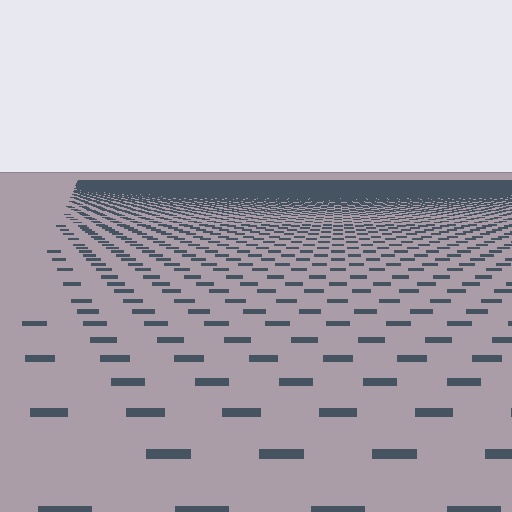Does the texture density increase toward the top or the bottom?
Density increases toward the top.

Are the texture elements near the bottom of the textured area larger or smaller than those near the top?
Larger. Near the bottom, elements are closer to the viewer and appear at a bigger on-screen size.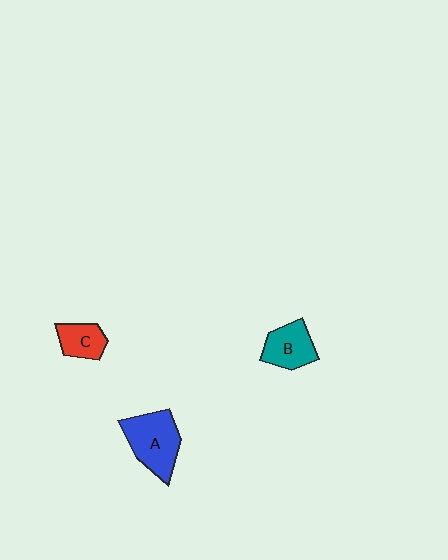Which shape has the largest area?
Shape A (blue).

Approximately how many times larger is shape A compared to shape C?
Approximately 1.9 times.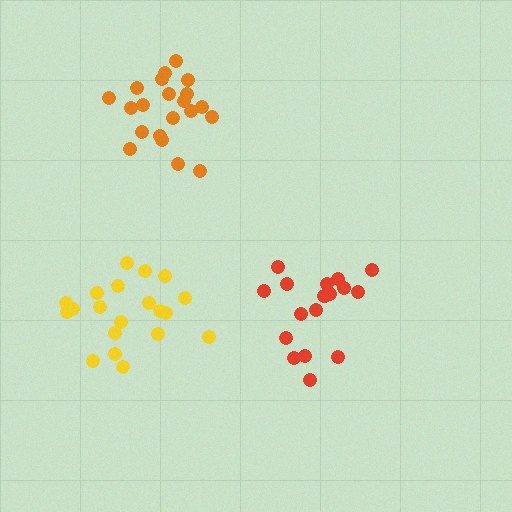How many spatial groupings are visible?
There are 3 spatial groupings.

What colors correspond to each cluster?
The clusters are colored: yellow, red, orange.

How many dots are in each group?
Group 1: 20 dots, Group 2: 17 dots, Group 3: 21 dots (58 total).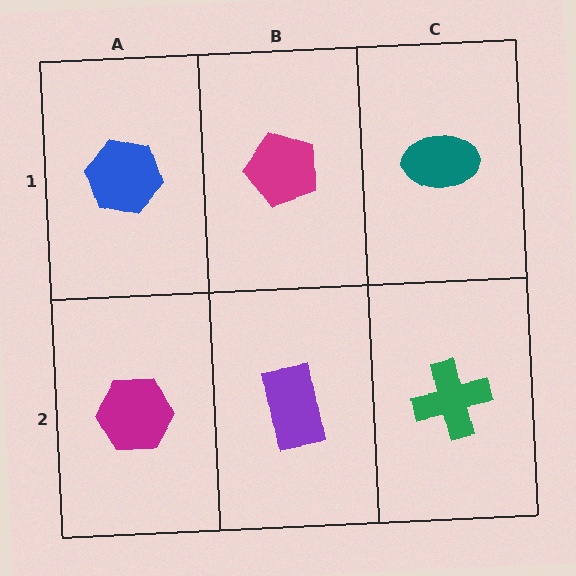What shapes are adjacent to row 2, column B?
A magenta pentagon (row 1, column B), a magenta hexagon (row 2, column A), a green cross (row 2, column C).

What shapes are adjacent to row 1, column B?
A purple rectangle (row 2, column B), a blue hexagon (row 1, column A), a teal ellipse (row 1, column C).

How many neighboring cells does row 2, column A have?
2.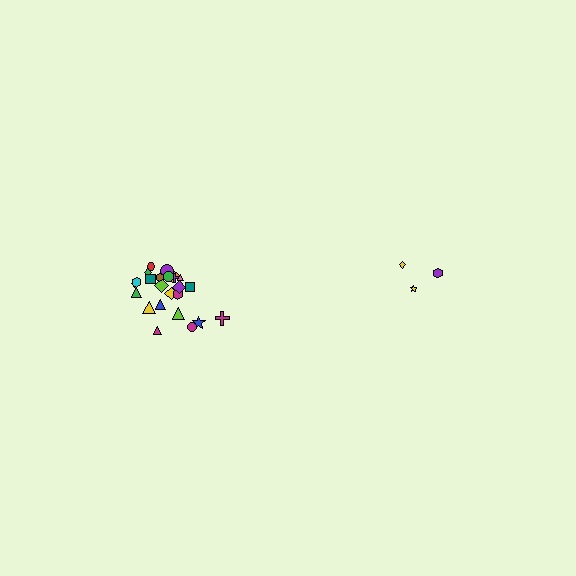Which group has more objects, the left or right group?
The left group.